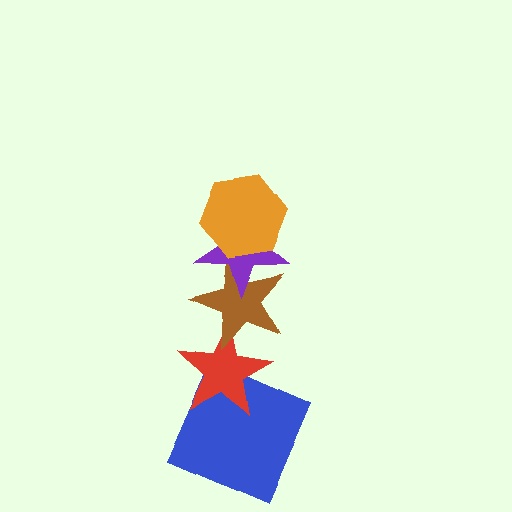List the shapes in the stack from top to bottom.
From top to bottom: the orange hexagon, the purple star, the brown star, the red star, the blue square.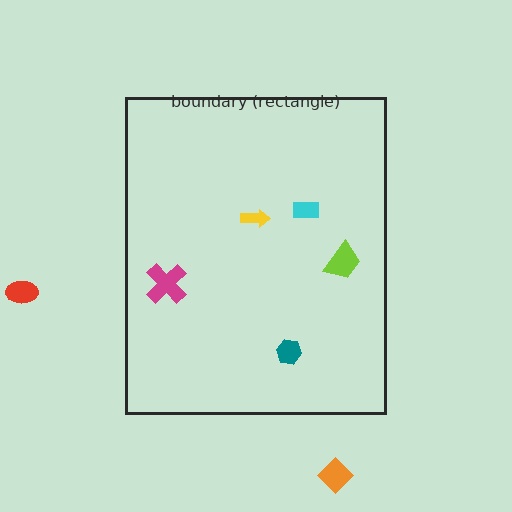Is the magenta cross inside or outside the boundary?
Inside.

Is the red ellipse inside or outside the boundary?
Outside.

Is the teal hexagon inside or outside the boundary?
Inside.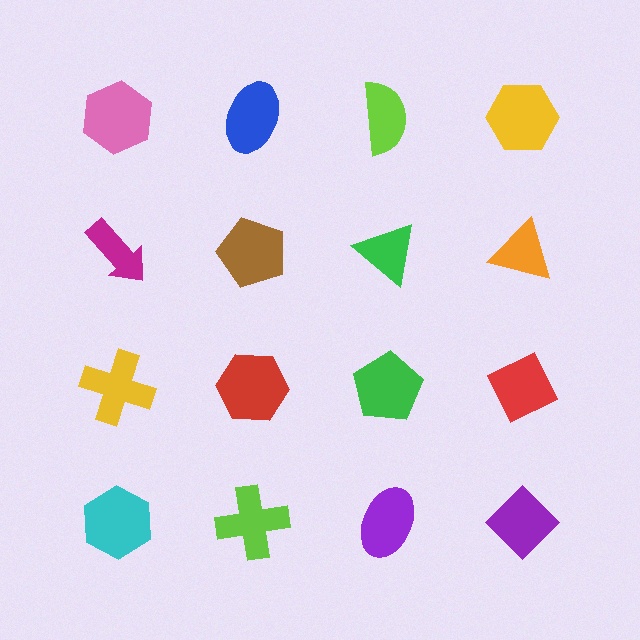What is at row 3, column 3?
A green pentagon.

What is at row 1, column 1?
A pink hexagon.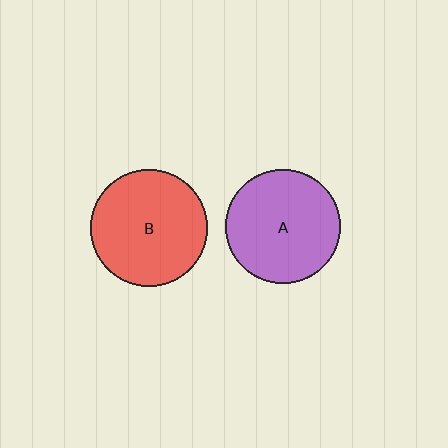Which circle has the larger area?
Circle B (red).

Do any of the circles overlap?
No, none of the circles overlap.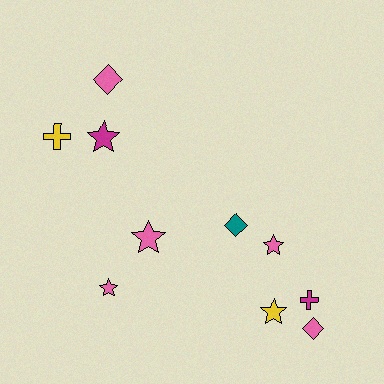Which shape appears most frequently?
Star, with 5 objects.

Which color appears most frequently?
Pink, with 5 objects.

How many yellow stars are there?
There is 1 yellow star.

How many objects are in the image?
There are 10 objects.